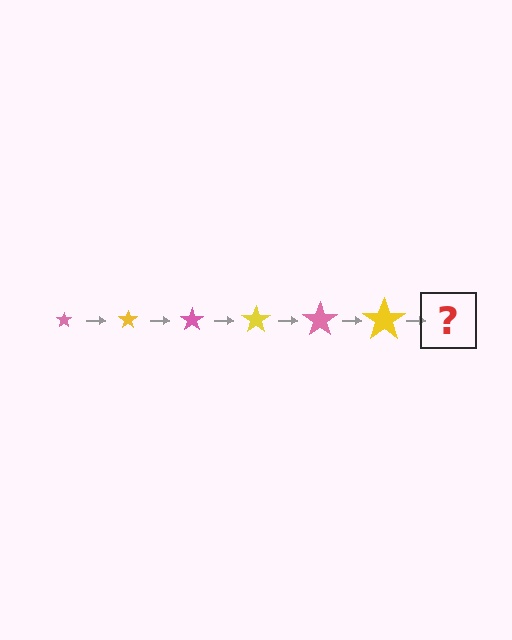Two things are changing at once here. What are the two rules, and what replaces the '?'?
The two rules are that the star grows larger each step and the color cycles through pink and yellow. The '?' should be a pink star, larger than the previous one.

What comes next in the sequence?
The next element should be a pink star, larger than the previous one.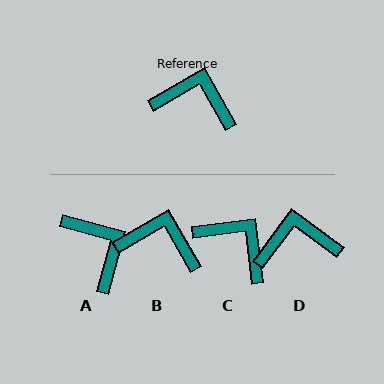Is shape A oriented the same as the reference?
No, it is off by about 45 degrees.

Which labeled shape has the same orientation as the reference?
B.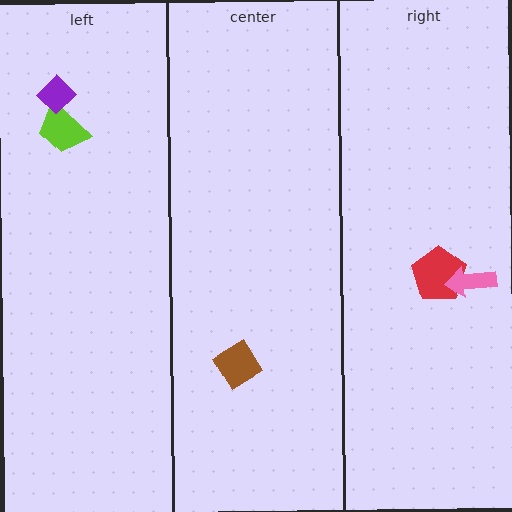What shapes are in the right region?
The red pentagon, the pink arrow.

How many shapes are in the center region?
1.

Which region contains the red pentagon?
The right region.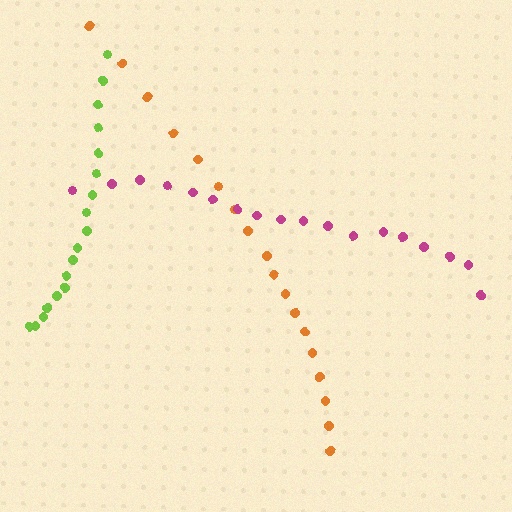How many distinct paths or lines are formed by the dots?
There are 3 distinct paths.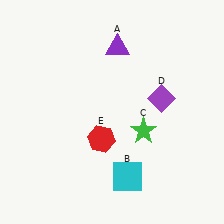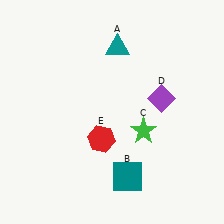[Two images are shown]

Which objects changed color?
A changed from purple to teal. B changed from cyan to teal.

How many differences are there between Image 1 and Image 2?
There are 2 differences between the two images.